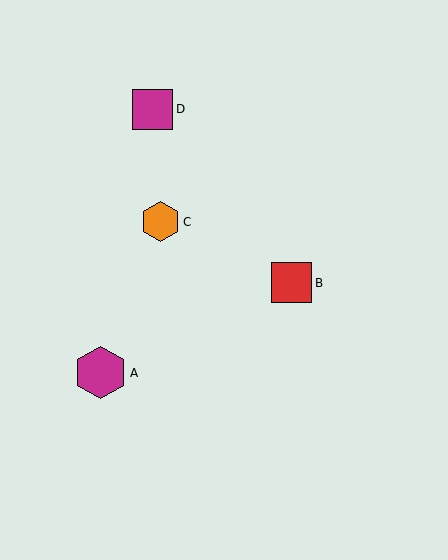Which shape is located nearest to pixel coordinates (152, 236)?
The orange hexagon (labeled C) at (160, 222) is nearest to that location.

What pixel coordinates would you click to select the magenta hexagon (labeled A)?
Click at (100, 373) to select the magenta hexagon A.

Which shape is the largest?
The magenta hexagon (labeled A) is the largest.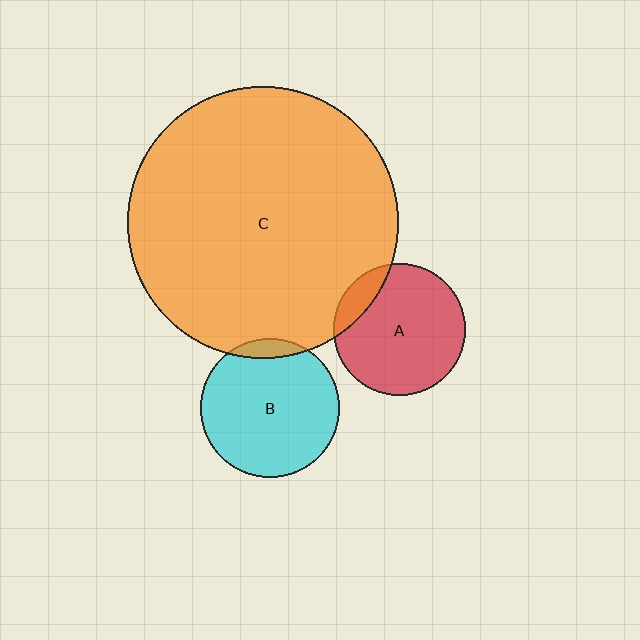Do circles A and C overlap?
Yes.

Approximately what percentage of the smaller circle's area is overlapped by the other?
Approximately 15%.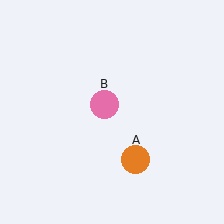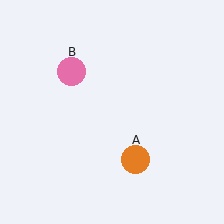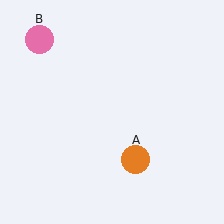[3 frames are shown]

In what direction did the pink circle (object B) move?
The pink circle (object B) moved up and to the left.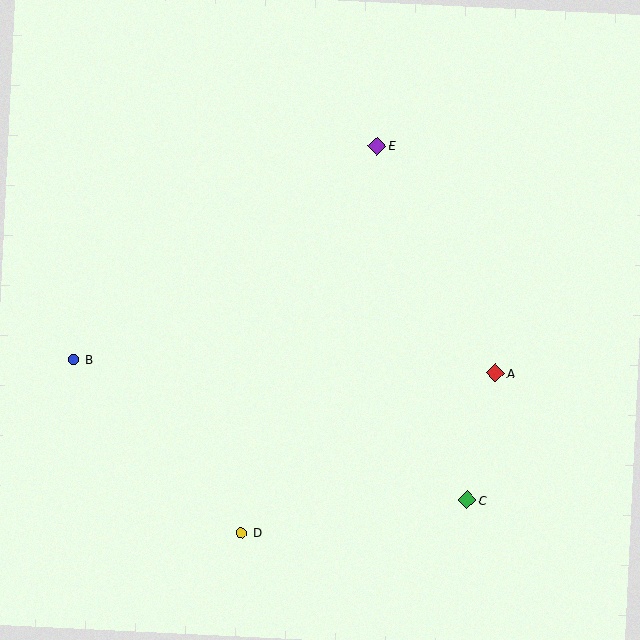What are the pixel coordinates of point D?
Point D is at (242, 533).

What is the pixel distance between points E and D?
The distance between E and D is 410 pixels.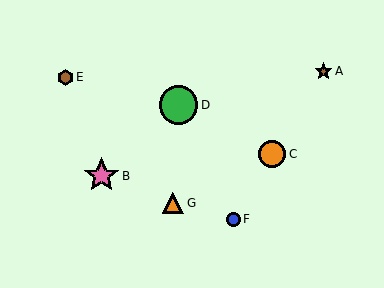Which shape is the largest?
The green circle (labeled D) is the largest.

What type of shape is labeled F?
Shape F is a blue circle.